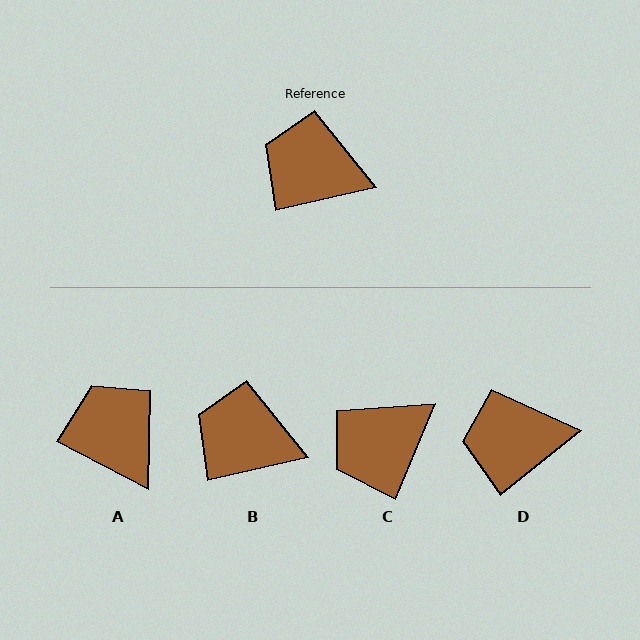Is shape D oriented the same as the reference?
No, it is off by about 26 degrees.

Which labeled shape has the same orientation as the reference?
B.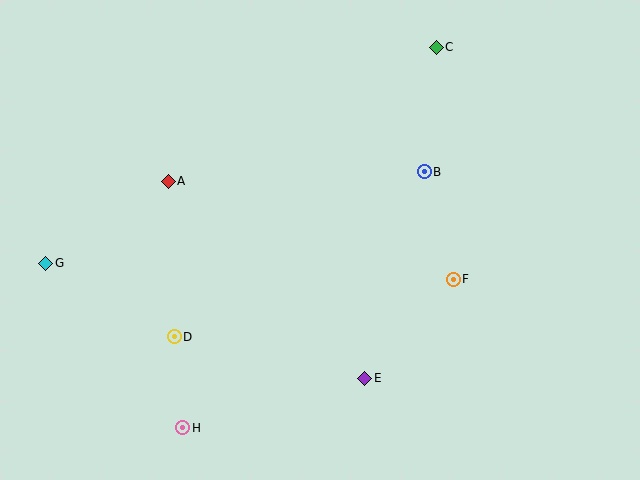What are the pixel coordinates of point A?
Point A is at (168, 181).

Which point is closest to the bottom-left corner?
Point H is closest to the bottom-left corner.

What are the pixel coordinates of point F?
Point F is at (453, 279).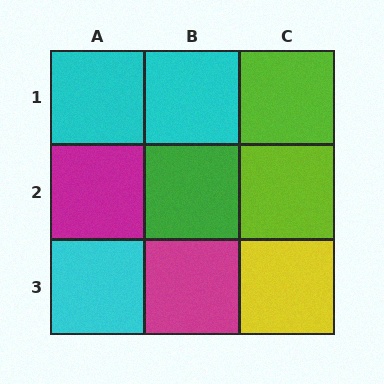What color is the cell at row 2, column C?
Lime.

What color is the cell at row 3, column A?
Cyan.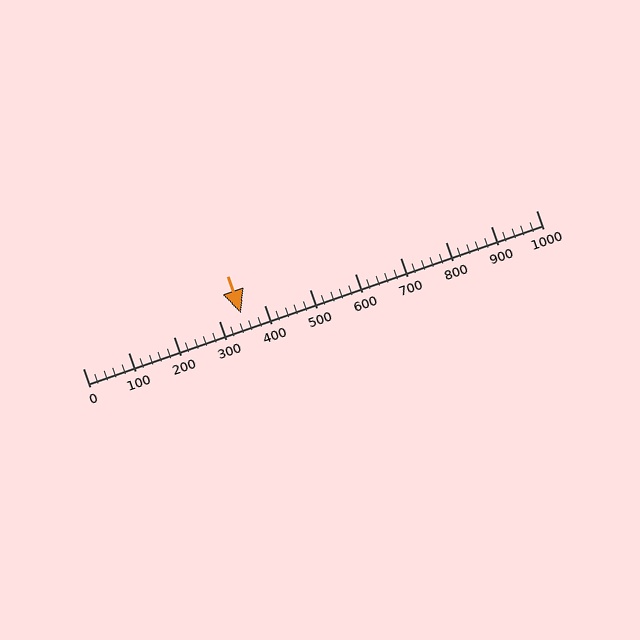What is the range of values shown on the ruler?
The ruler shows values from 0 to 1000.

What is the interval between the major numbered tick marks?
The major tick marks are spaced 100 units apart.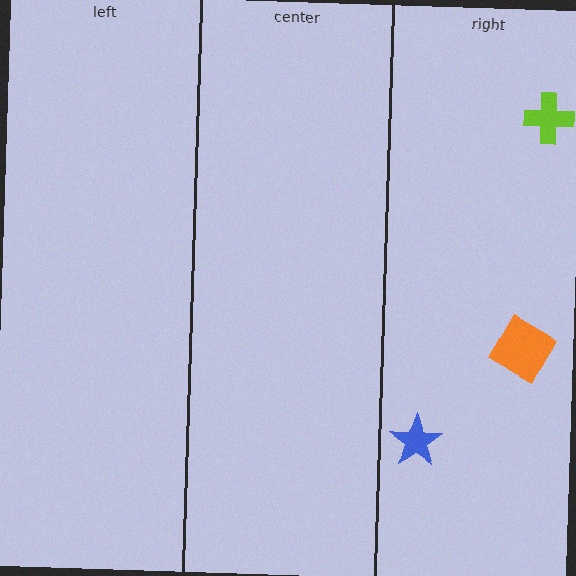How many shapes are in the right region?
3.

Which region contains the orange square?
The right region.